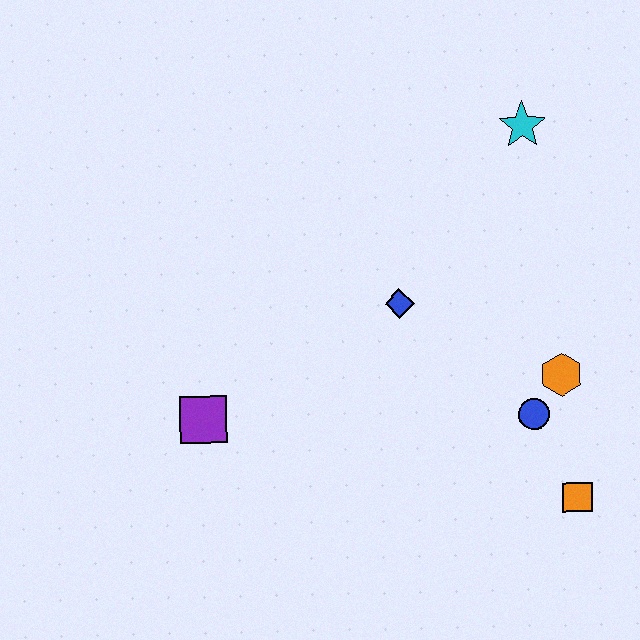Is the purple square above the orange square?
Yes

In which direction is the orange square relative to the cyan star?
The orange square is below the cyan star.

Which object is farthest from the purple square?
The cyan star is farthest from the purple square.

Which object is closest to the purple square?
The blue diamond is closest to the purple square.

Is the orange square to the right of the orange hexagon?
Yes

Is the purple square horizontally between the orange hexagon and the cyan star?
No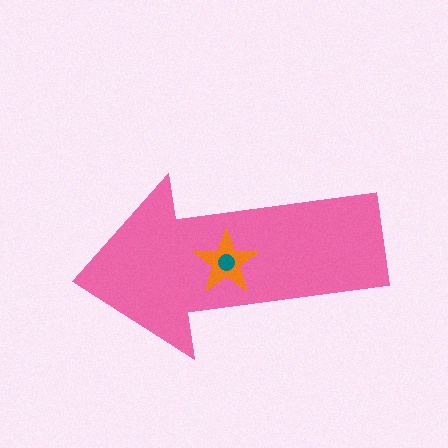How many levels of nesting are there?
3.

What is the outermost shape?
The pink arrow.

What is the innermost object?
The teal circle.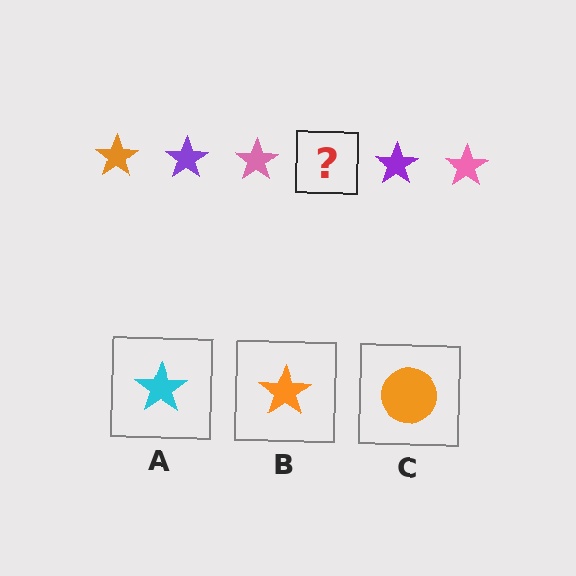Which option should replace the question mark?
Option B.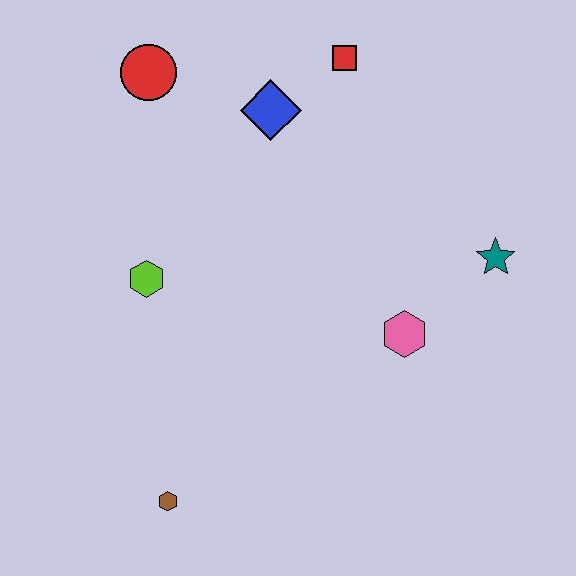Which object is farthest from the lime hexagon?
The teal star is farthest from the lime hexagon.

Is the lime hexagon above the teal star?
No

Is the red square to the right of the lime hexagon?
Yes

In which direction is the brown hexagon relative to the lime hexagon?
The brown hexagon is below the lime hexagon.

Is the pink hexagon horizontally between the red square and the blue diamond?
No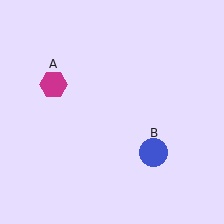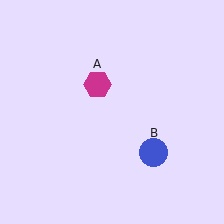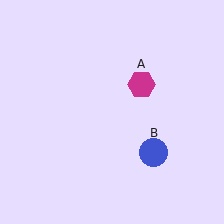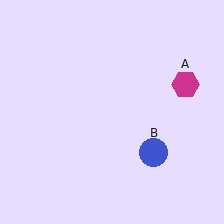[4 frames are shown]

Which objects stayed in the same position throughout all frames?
Blue circle (object B) remained stationary.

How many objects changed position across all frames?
1 object changed position: magenta hexagon (object A).